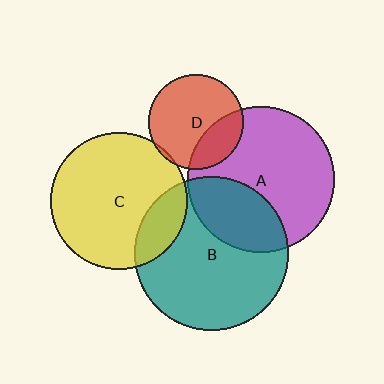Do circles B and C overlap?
Yes.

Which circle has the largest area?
Circle B (teal).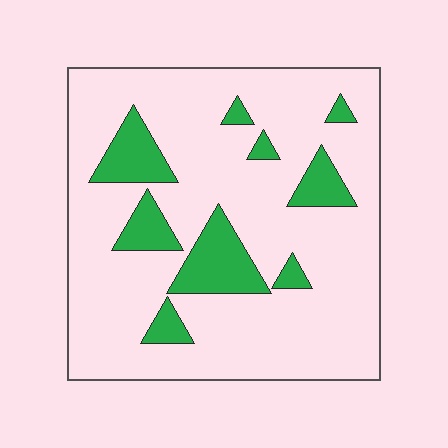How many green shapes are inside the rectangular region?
9.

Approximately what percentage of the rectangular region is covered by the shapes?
Approximately 15%.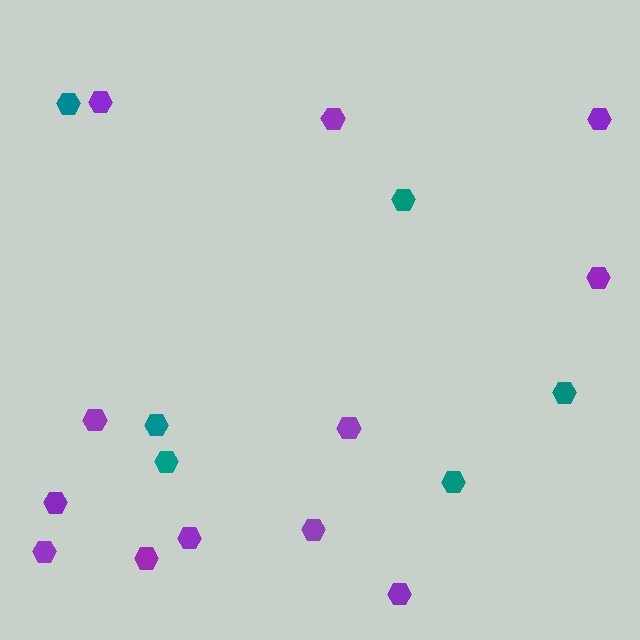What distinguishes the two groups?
There are 2 groups: one group of purple hexagons (12) and one group of teal hexagons (6).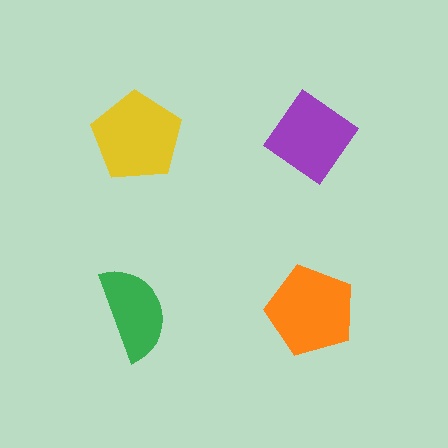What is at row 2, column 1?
A green semicircle.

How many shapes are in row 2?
2 shapes.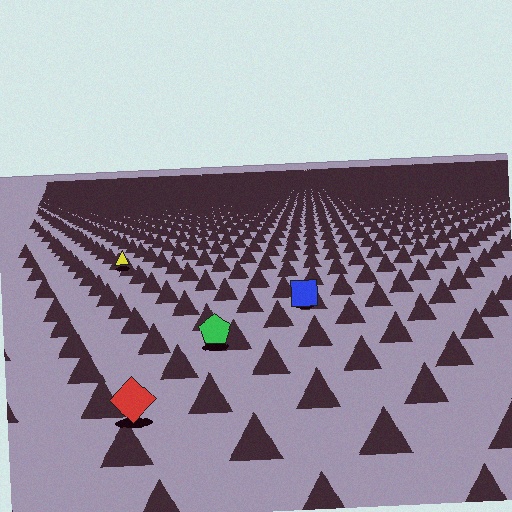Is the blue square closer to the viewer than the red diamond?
No. The red diamond is closer — you can tell from the texture gradient: the ground texture is coarser near it.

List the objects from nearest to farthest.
From nearest to farthest: the red diamond, the green pentagon, the blue square, the yellow triangle.